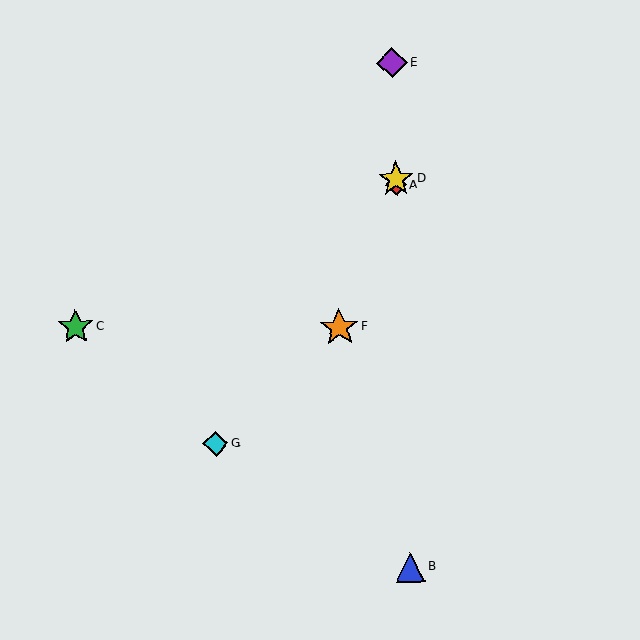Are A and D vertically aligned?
Yes, both are at x≈396.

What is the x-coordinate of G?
Object G is at x≈216.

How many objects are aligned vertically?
4 objects (A, B, D, E) are aligned vertically.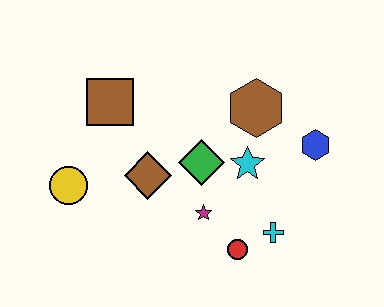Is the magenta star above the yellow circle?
No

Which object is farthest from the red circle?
The brown square is farthest from the red circle.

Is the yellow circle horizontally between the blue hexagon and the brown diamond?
No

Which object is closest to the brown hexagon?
The cyan star is closest to the brown hexagon.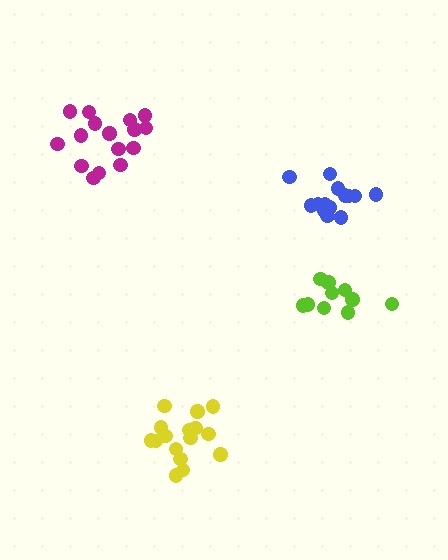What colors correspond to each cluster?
The clusters are colored: blue, yellow, lime, magenta.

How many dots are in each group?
Group 1: 14 dots, Group 2: 16 dots, Group 3: 10 dots, Group 4: 16 dots (56 total).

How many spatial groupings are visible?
There are 4 spatial groupings.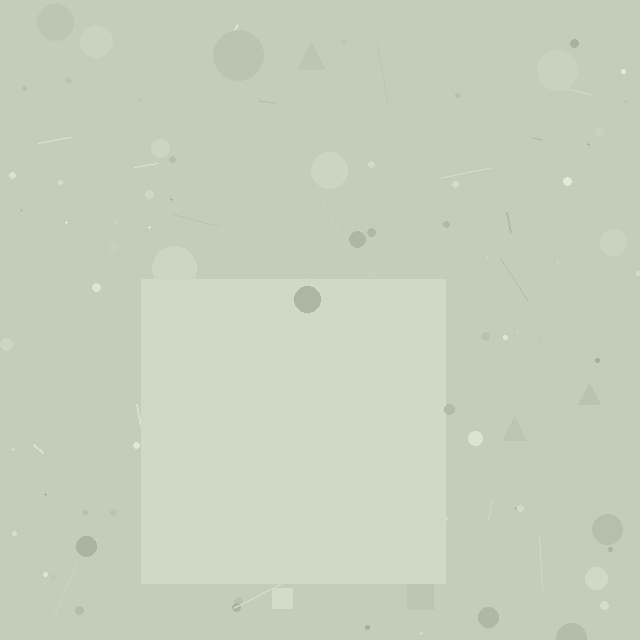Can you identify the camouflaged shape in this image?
The camouflaged shape is a square.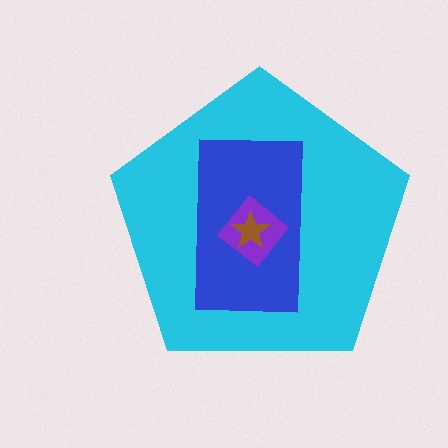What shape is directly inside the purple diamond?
The brown star.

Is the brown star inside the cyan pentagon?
Yes.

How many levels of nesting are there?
4.